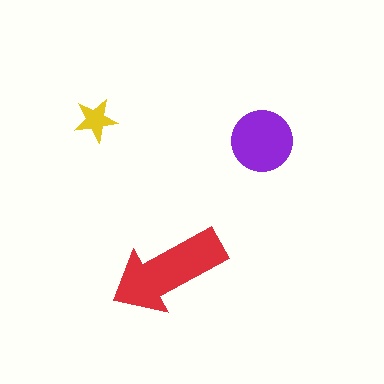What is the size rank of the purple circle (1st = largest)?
2nd.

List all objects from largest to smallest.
The red arrow, the purple circle, the yellow star.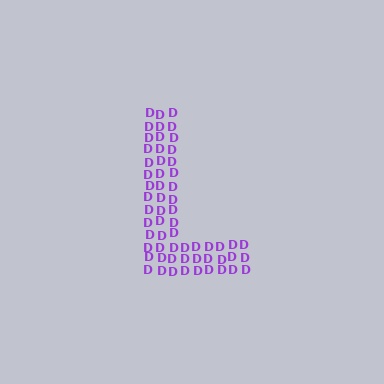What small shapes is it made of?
It is made of small letter D's.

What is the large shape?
The large shape is the letter L.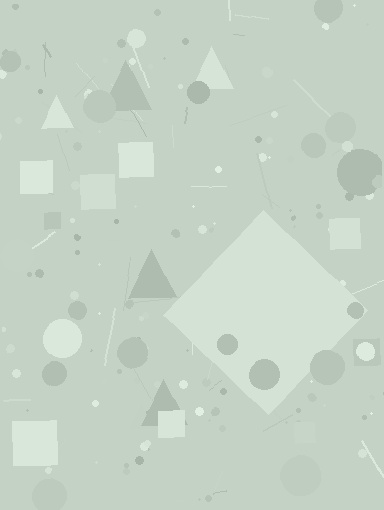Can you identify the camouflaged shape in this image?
The camouflaged shape is a diamond.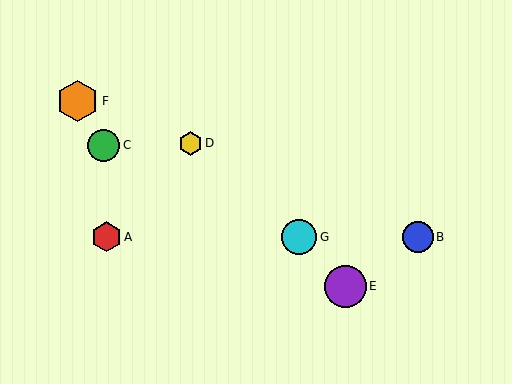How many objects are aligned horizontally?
3 objects (A, B, G) are aligned horizontally.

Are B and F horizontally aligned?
No, B is at y≈237 and F is at y≈101.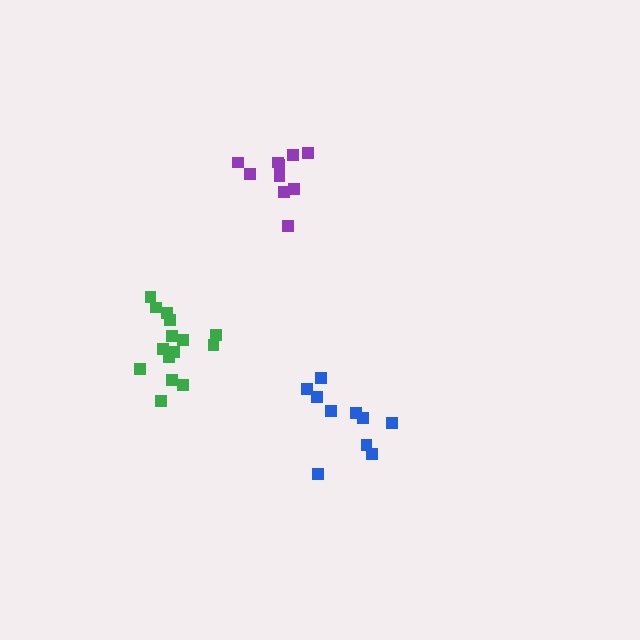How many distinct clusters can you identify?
There are 3 distinct clusters.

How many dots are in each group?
Group 1: 10 dots, Group 2: 16 dots, Group 3: 10 dots (36 total).